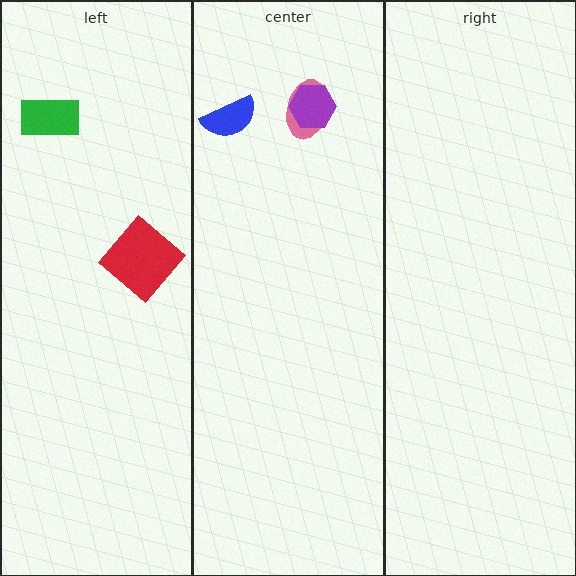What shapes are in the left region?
The green rectangle, the red diamond.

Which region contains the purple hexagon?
The center region.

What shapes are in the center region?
The blue semicircle, the pink ellipse, the purple hexagon.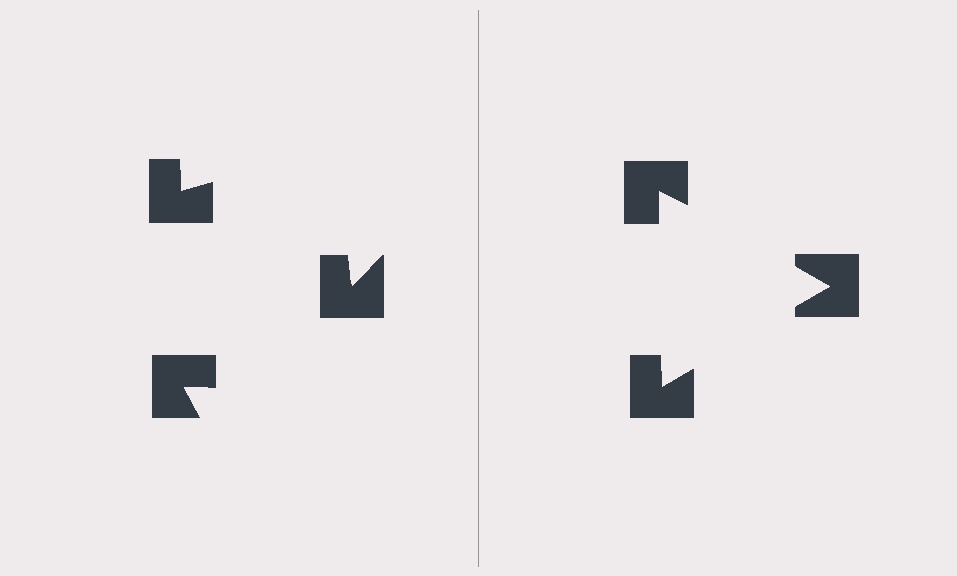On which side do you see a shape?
An illusory triangle appears on the right side. On the left side the wedge cuts are rotated, so no coherent shape forms.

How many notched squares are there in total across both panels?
6 — 3 on each side.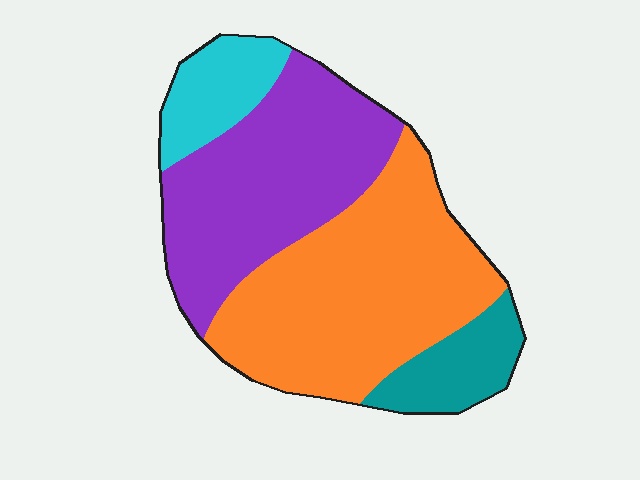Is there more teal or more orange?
Orange.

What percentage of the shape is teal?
Teal takes up about one tenth (1/10) of the shape.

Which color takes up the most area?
Orange, at roughly 45%.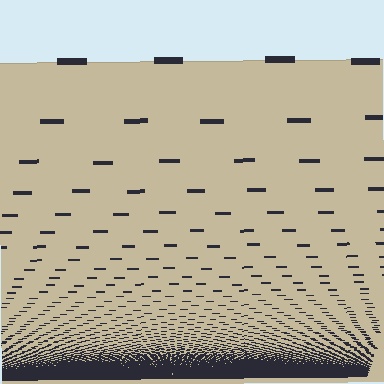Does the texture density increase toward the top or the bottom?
Density increases toward the bottom.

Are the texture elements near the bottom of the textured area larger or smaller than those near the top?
Smaller. The gradient is inverted — elements near the bottom are smaller and denser.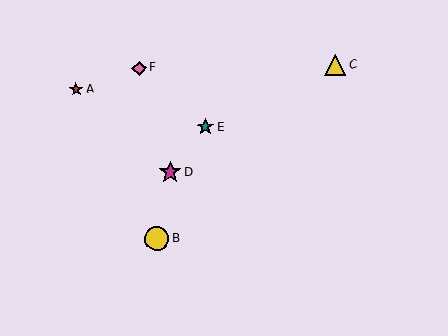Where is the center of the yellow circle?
The center of the yellow circle is at (157, 239).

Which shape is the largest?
The yellow circle (labeled B) is the largest.